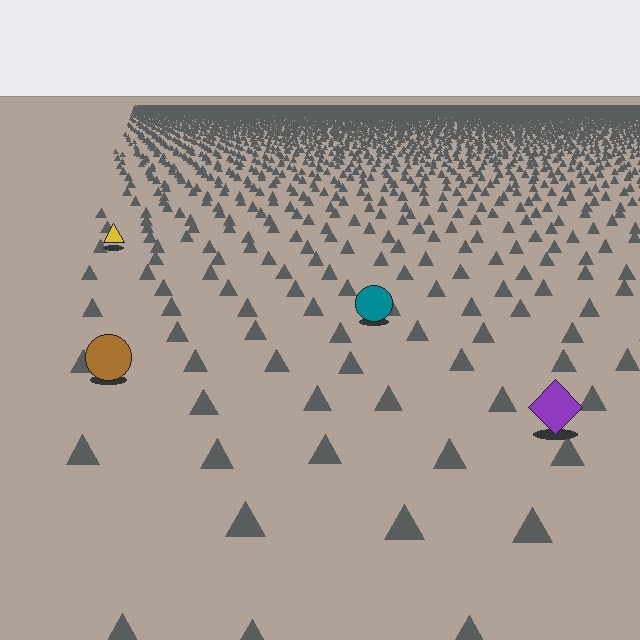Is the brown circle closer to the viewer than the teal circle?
Yes. The brown circle is closer — you can tell from the texture gradient: the ground texture is coarser near it.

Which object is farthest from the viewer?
The yellow triangle is farthest from the viewer. It appears smaller and the ground texture around it is denser.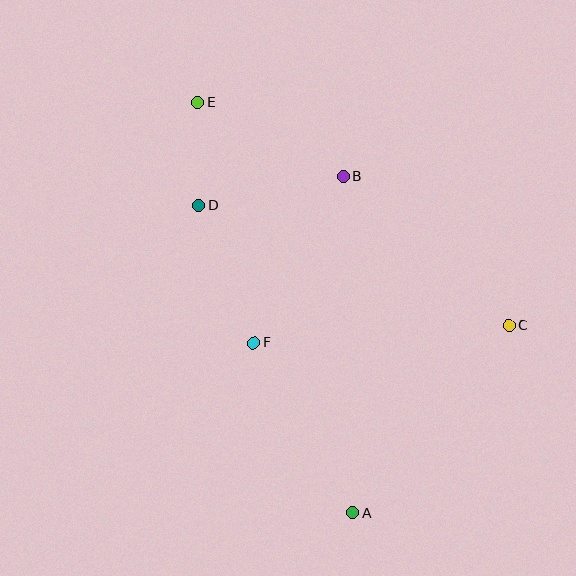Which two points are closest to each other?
Points D and E are closest to each other.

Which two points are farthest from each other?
Points A and E are farthest from each other.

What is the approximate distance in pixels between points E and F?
The distance between E and F is approximately 247 pixels.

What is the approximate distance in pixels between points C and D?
The distance between C and D is approximately 333 pixels.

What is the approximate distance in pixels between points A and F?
The distance between A and F is approximately 197 pixels.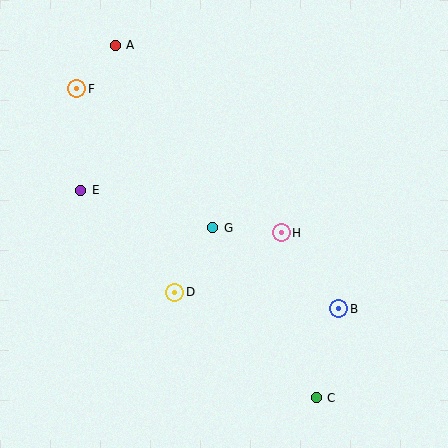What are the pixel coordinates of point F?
Point F is at (77, 89).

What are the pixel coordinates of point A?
Point A is at (115, 45).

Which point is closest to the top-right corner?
Point H is closest to the top-right corner.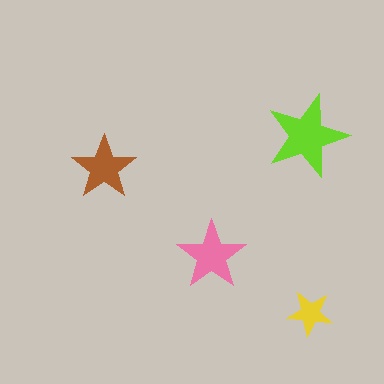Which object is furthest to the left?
The brown star is leftmost.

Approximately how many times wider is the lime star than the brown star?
About 1.5 times wider.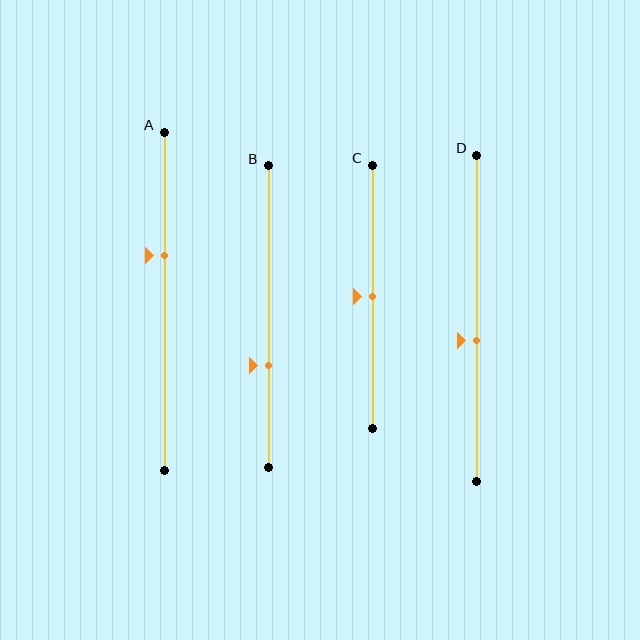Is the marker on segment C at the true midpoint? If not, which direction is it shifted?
Yes, the marker on segment C is at the true midpoint.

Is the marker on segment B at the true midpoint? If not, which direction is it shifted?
No, the marker on segment B is shifted downward by about 16% of the segment length.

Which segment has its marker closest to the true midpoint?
Segment C has its marker closest to the true midpoint.